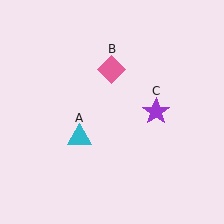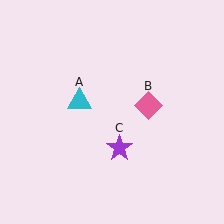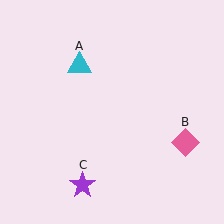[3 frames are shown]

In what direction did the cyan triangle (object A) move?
The cyan triangle (object A) moved up.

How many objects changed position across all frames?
3 objects changed position: cyan triangle (object A), pink diamond (object B), purple star (object C).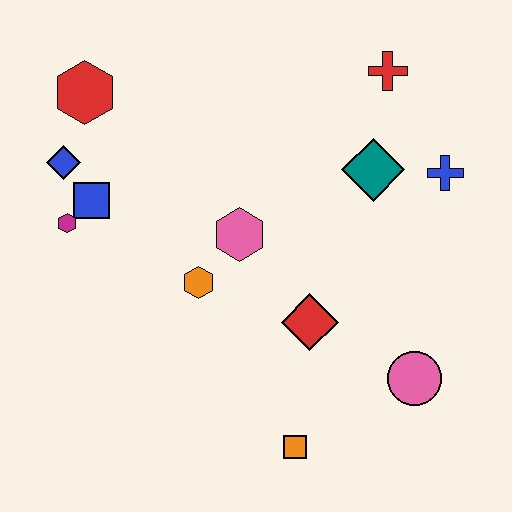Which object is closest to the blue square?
The magenta hexagon is closest to the blue square.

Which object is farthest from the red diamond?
The red hexagon is farthest from the red diamond.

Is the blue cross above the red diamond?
Yes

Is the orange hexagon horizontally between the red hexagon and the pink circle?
Yes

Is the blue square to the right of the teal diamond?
No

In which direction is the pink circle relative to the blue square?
The pink circle is to the right of the blue square.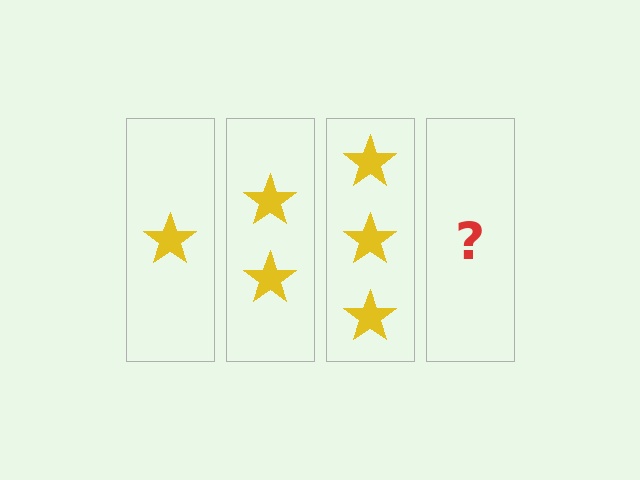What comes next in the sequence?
The next element should be 4 stars.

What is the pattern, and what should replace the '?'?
The pattern is that each step adds one more star. The '?' should be 4 stars.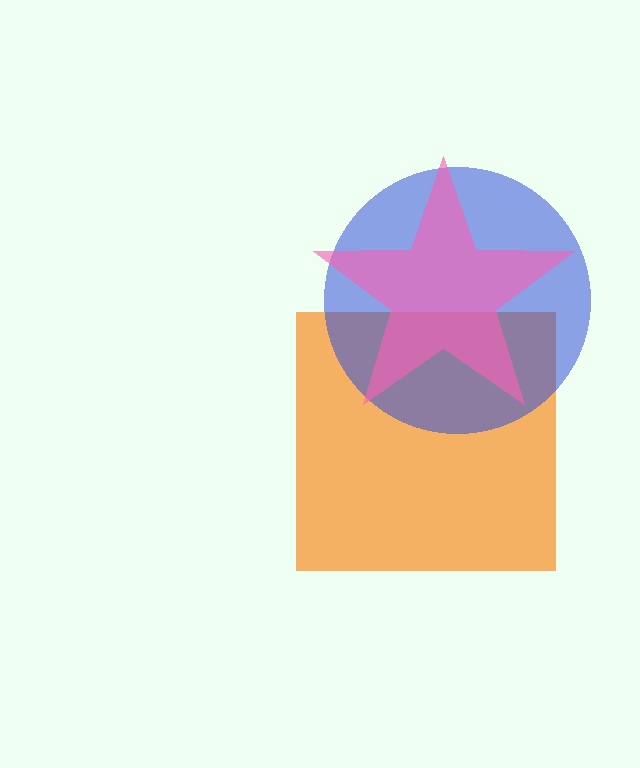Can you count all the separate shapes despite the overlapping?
Yes, there are 3 separate shapes.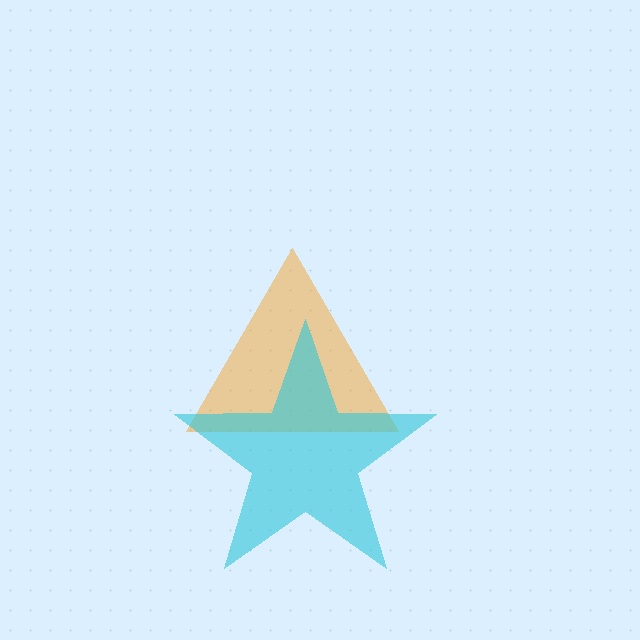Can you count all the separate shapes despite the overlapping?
Yes, there are 2 separate shapes.